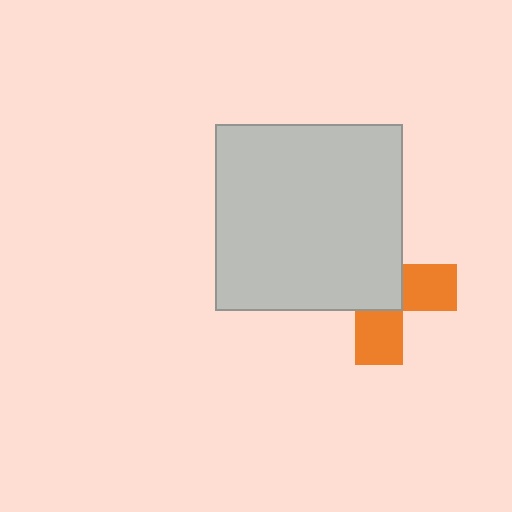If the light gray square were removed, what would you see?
You would see the complete orange cross.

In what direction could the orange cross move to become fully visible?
The orange cross could move toward the lower-right. That would shift it out from behind the light gray square entirely.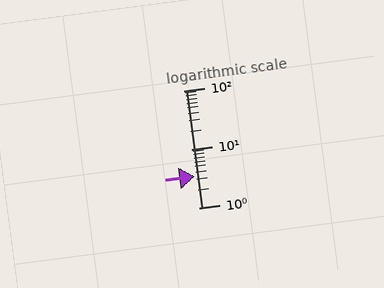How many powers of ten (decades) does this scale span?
The scale spans 2 decades, from 1 to 100.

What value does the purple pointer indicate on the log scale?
The pointer indicates approximately 3.4.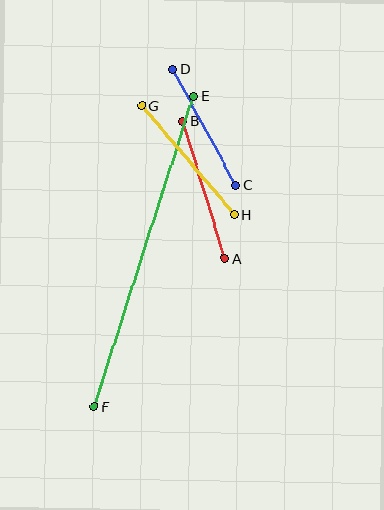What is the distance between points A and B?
The distance is approximately 143 pixels.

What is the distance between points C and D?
The distance is approximately 132 pixels.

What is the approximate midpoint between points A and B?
The midpoint is at approximately (204, 190) pixels.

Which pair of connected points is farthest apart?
Points E and F are farthest apart.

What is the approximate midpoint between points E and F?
The midpoint is at approximately (144, 252) pixels.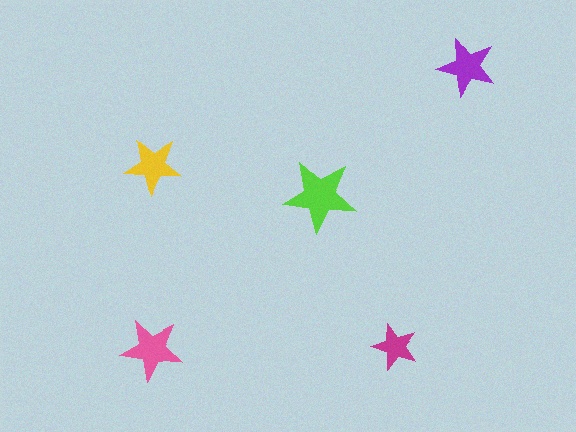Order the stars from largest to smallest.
the lime one, the pink one, the purple one, the yellow one, the magenta one.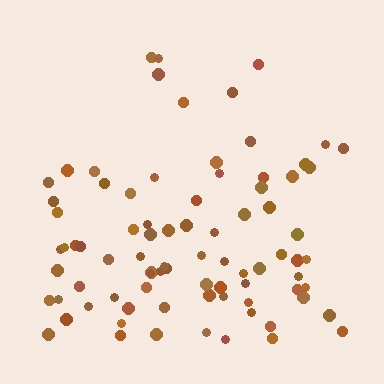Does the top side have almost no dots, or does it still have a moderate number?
Still a moderate number, just noticeably fewer than the bottom.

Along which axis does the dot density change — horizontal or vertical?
Vertical.